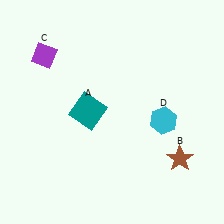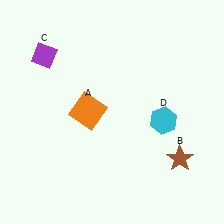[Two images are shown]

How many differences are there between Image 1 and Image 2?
There is 1 difference between the two images.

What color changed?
The square (A) changed from teal in Image 1 to orange in Image 2.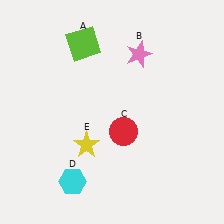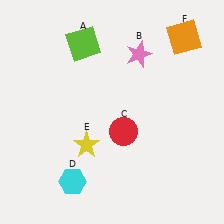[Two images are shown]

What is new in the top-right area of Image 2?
An orange square (F) was added in the top-right area of Image 2.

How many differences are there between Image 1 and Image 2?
There is 1 difference between the two images.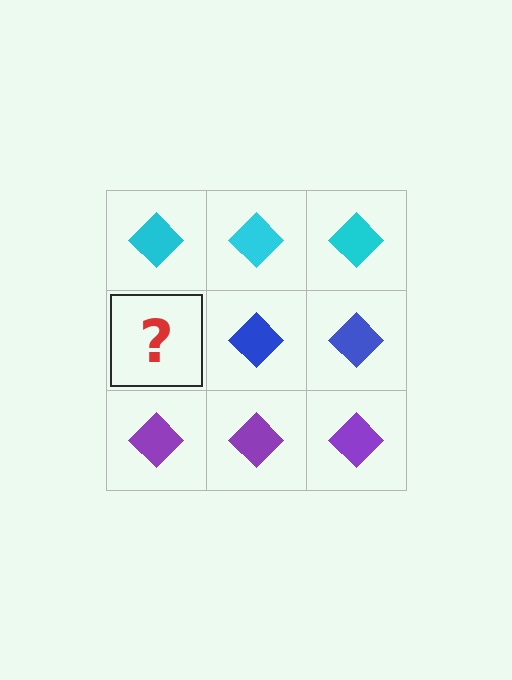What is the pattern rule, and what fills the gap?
The rule is that each row has a consistent color. The gap should be filled with a blue diamond.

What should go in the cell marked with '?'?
The missing cell should contain a blue diamond.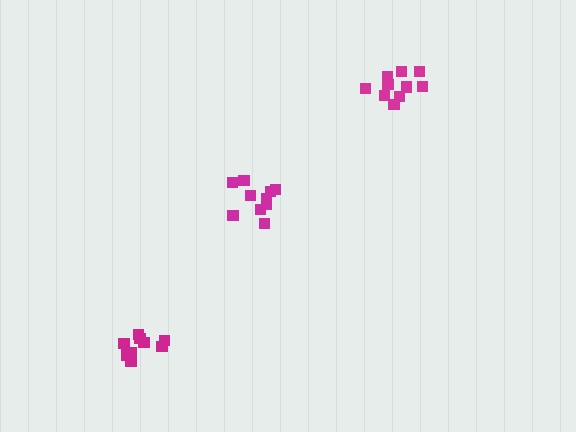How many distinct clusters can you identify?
There are 3 distinct clusters.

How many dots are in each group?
Group 1: 10 dots, Group 2: 10 dots, Group 3: 9 dots (29 total).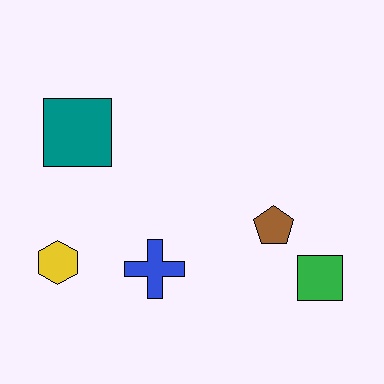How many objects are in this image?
There are 5 objects.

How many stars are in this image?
There are no stars.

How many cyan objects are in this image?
There are no cyan objects.